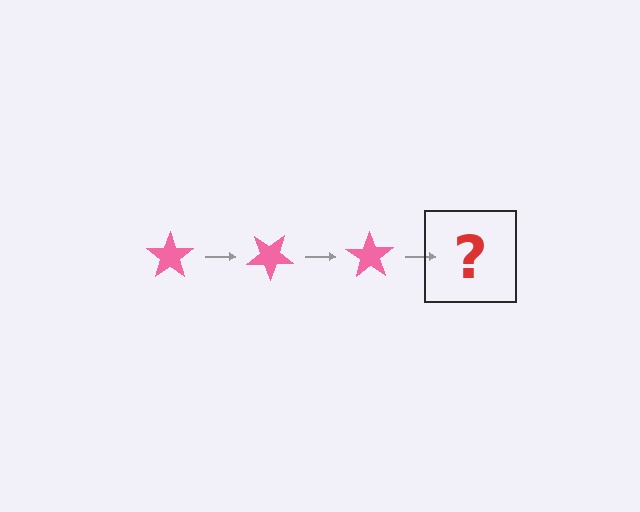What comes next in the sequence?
The next element should be a pink star rotated 105 degrees.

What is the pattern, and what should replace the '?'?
The pattern is that the star rotates 35 degrees each step. The '?' should be a pink star rotated 105 degrees.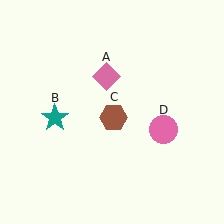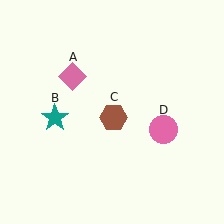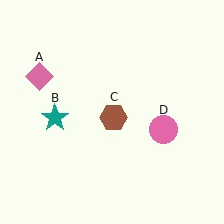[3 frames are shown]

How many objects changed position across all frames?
1 object changed position: pink diamond (object A).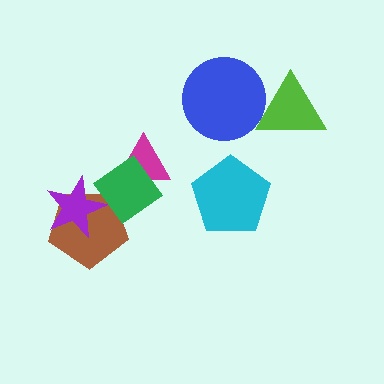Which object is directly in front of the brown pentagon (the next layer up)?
The purple star is directly in front of the brown pentagon.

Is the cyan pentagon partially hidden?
No, no other shape covers it.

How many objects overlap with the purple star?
2 objects overlap with the purple star.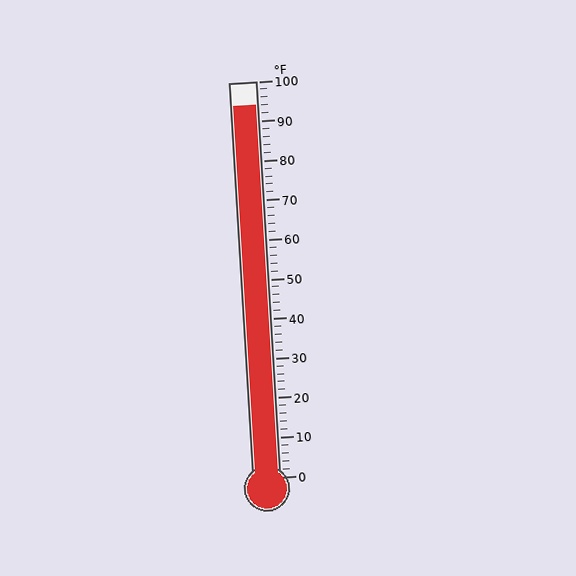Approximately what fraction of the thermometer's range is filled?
The thermometer is filled to approximately 95% of its range.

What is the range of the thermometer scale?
The thermometer scale ranges from 0°F to 100°F.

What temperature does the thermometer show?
The thermometer shows approximately 94°F.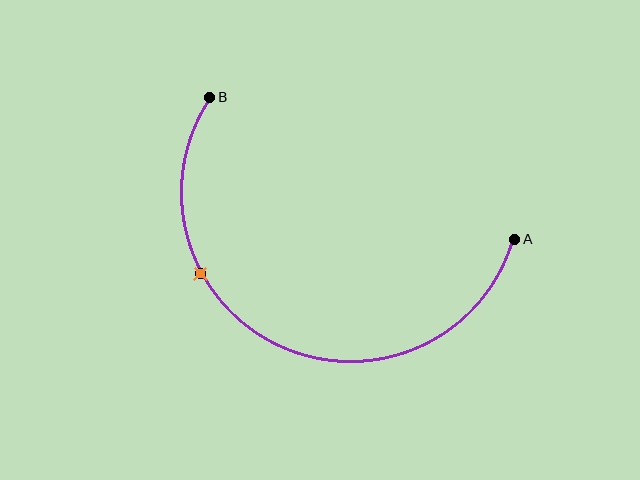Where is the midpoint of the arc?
The arc midpoint is the point on the curve farthest from the straight line joining A and B. It sits below that line.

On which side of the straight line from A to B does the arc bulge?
The arc bulges below the straight line connecting A and B.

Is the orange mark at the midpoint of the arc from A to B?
No. The orange mark lies on the arc but is closer to endpoint B. The arc midpoint would be at the point on the curve equidistant along the arc from both A and B.